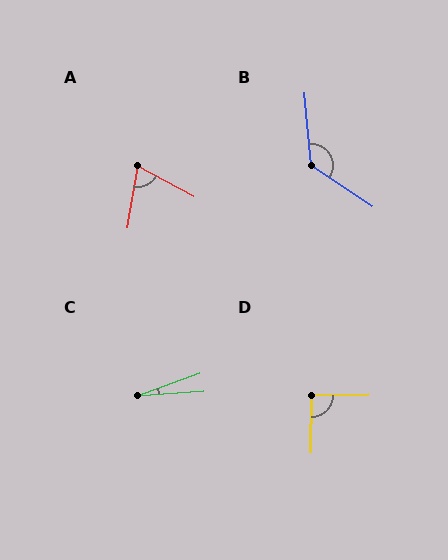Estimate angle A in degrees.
Approximately 71 degrees.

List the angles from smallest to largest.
C (16°), A (71°), D (91°), B (129°).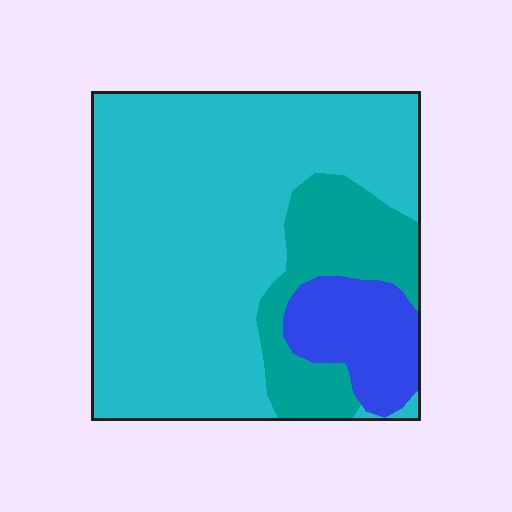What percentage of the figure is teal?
Teal takes up about one sixth (1/6) of the figure.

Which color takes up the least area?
Blue, at roughly 10%.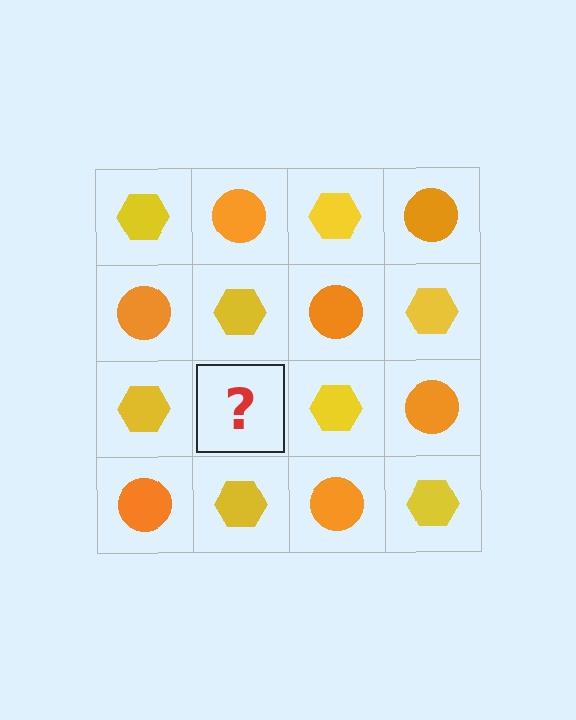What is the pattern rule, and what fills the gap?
The rule is that it alternates yellow hexagon and orange circle in a checkerboard pattern. The gap should be filled with an orange circle.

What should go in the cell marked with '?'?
The missing cell should contain an orange circle.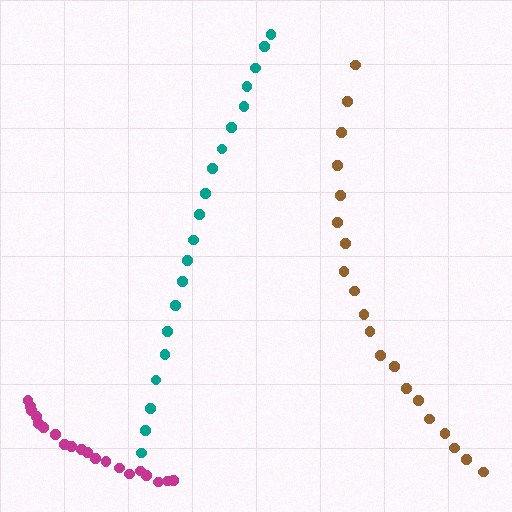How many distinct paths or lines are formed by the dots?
There are 3 distinct paths.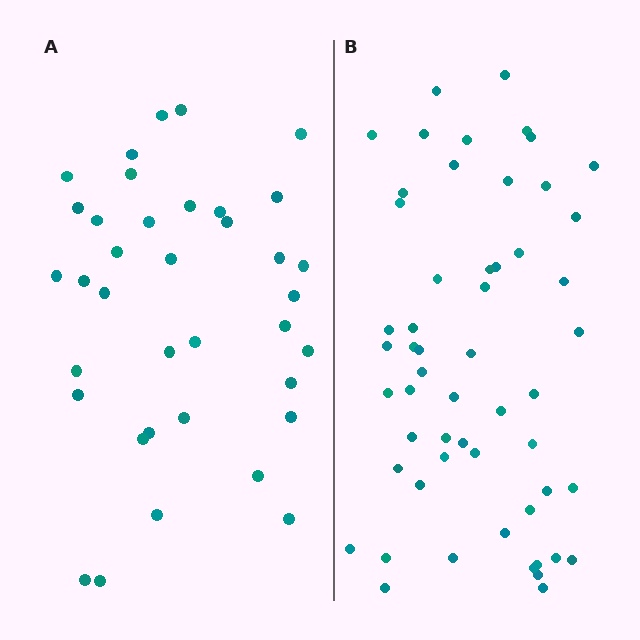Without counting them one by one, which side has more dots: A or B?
Region B (the right region) has more dots.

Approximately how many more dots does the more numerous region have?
Region B has approximately 20 more dots than region A.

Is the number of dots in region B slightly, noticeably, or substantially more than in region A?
Region B has substantially more. The ratio is roughly 1.5 to 1.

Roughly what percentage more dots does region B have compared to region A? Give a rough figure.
About 50% more.